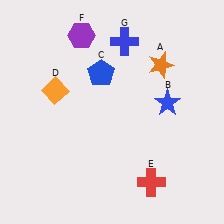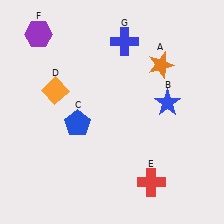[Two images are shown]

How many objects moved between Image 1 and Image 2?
2 objects moved between the two images.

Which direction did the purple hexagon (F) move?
The purple hexagon (F) moved left.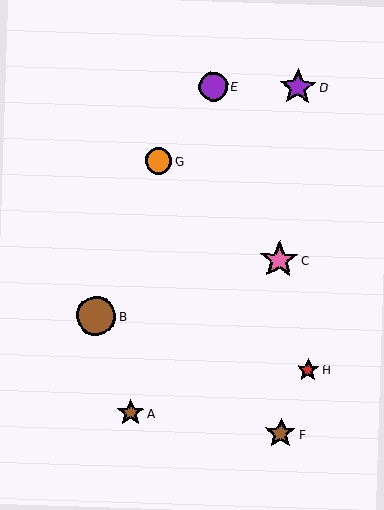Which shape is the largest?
The brown circle (labeled B) is the largest.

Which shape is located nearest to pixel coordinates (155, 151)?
The orange circle (labeled G) at (159, 161) is nearest to that location.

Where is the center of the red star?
The center of the red star is at (308, 370).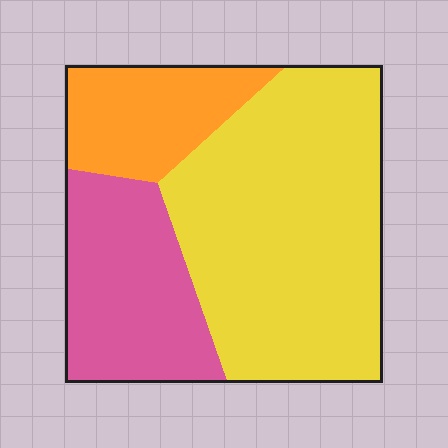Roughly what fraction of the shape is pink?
Pink covers about 25% of the shape.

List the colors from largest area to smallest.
From largest to smallest: yellow, pink, orange.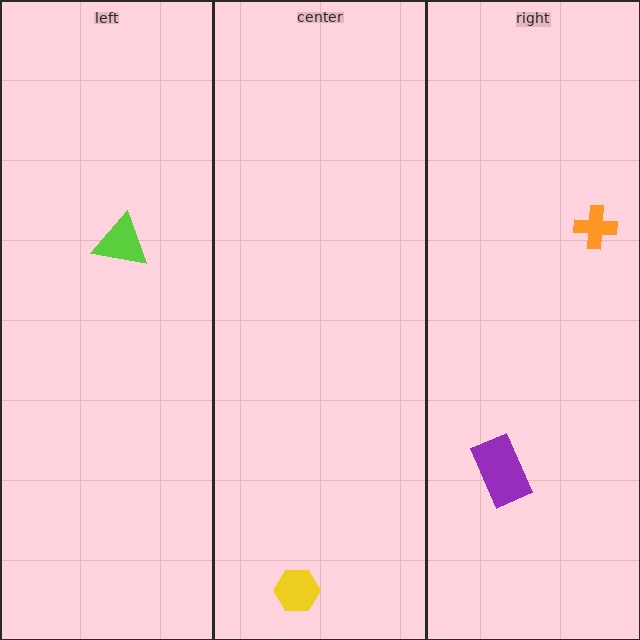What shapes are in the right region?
The purple rectangle, the orange cross.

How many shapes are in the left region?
1.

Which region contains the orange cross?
The right region.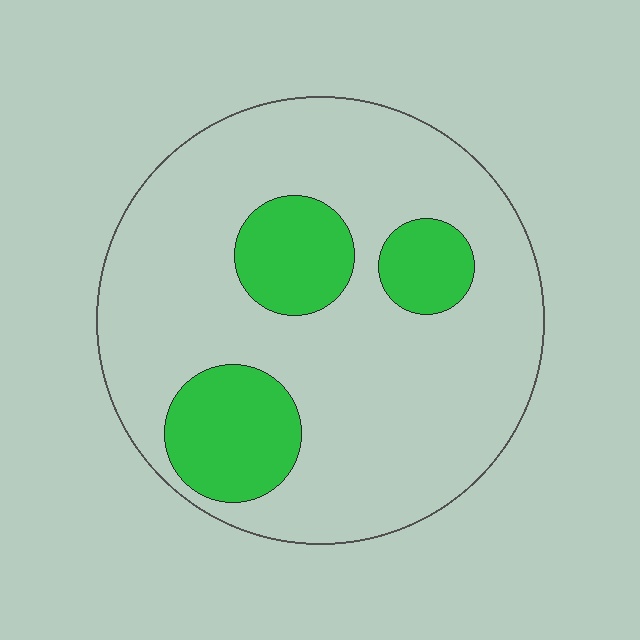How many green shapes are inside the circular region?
3.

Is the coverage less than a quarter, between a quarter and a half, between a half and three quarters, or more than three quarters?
Less than a quarter.